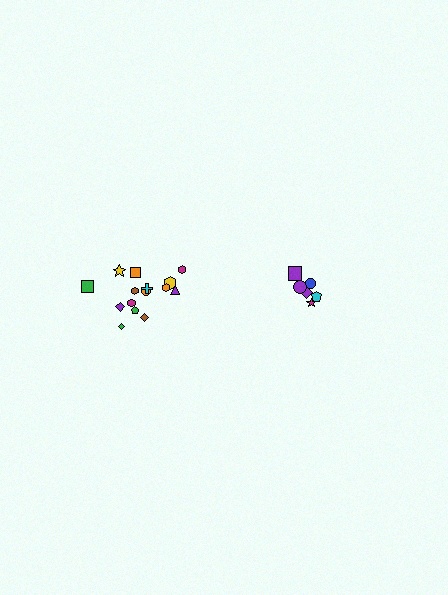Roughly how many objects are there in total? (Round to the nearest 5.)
Roughly 20 objects in total.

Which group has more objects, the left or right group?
The left group.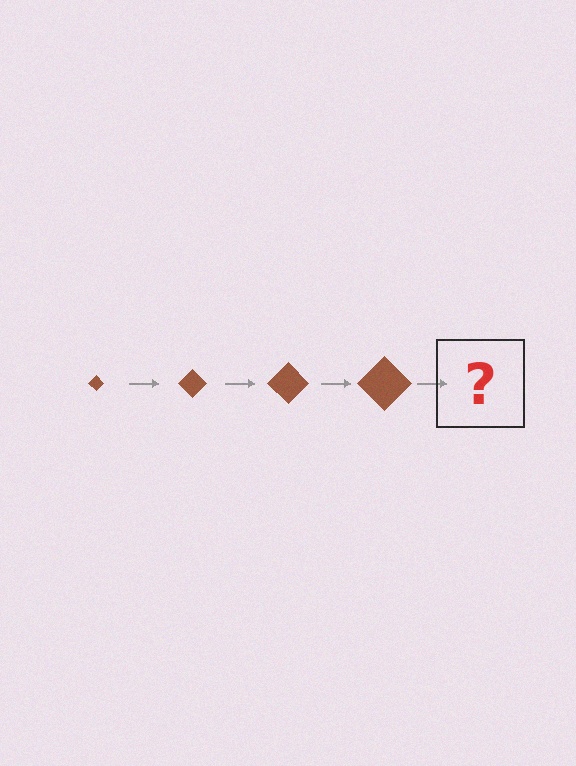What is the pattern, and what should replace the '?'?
The pattern is that the diamond gets progressively larger each step. The '?' should be a brown diamond, larger than the previous one.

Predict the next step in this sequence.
The next step is a brown diamond, larger than the previous one.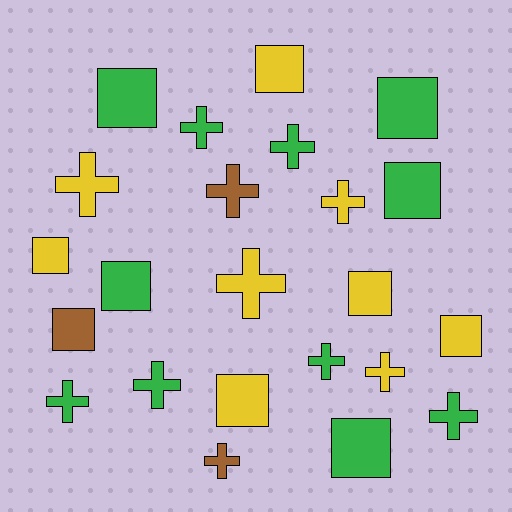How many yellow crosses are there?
There are 4 yellow crosses.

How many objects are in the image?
There are 23 objects.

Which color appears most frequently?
Green, with 11 objects.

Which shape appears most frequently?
Cross, with 12 objects.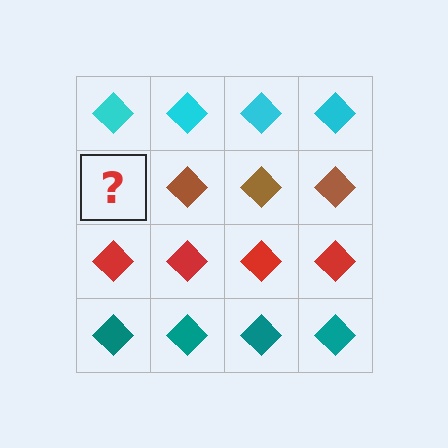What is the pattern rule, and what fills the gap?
The rule is that each row has a consistent color. The gap should be filled with a brown diamond.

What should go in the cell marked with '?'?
The missing cell should contain a brown diamond.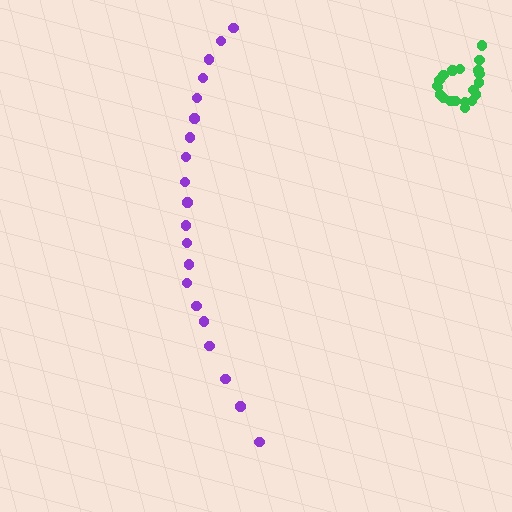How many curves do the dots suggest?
There are 2 distinct paths.